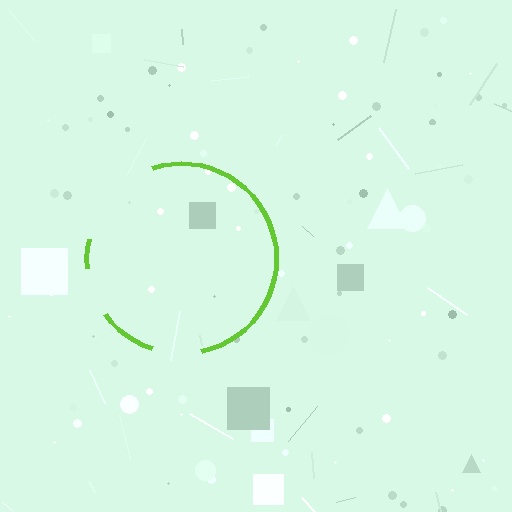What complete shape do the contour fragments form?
The contour fragments form a circle.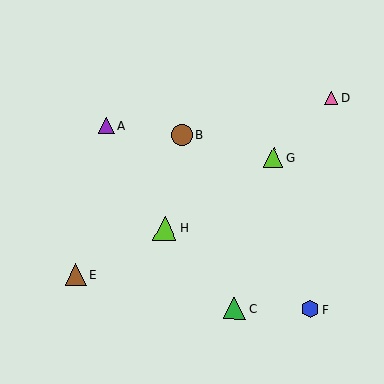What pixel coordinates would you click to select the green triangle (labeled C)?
Click at (234, 308) to select the green triangle C.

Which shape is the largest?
The lime triangle (labeled H) is the largest.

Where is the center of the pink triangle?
The center of the pink triangle is at (332, 98).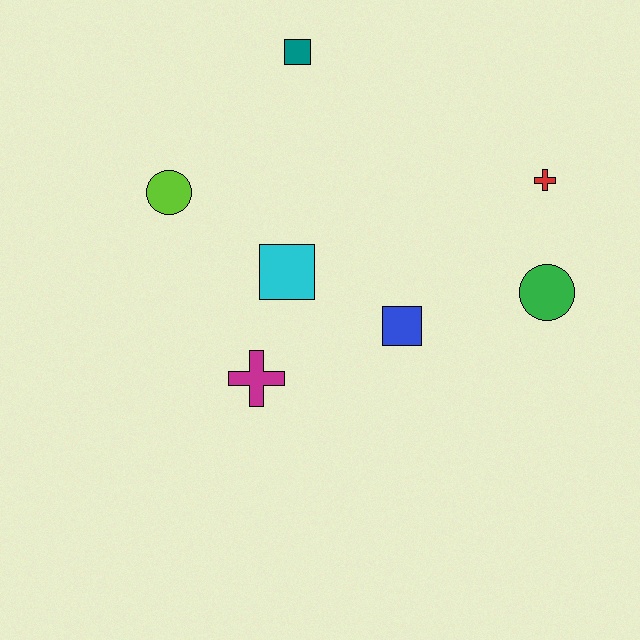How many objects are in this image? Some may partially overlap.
There are 7 objects.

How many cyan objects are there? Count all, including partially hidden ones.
There is 1 cyan object.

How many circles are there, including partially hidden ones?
There are 2 circles.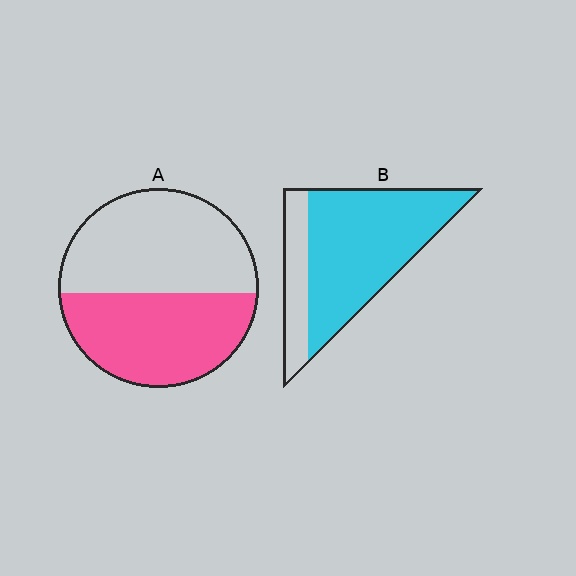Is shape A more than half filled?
Roughly half.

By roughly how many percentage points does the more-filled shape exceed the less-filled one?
By roughly 30 percentage points (B over A).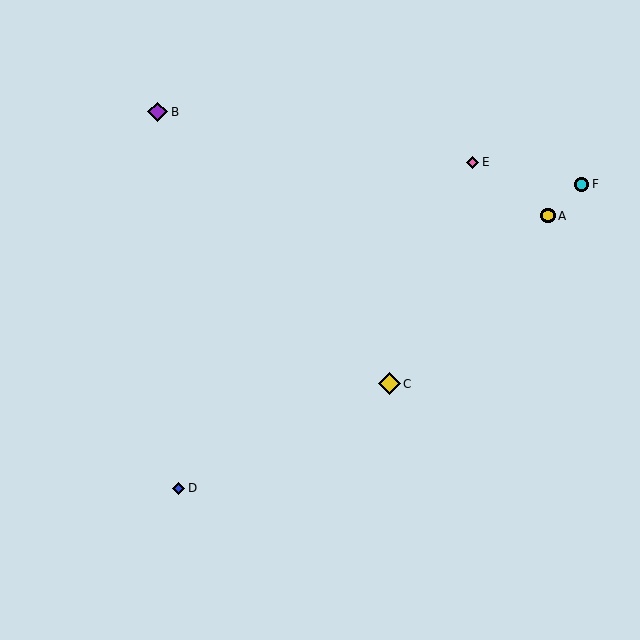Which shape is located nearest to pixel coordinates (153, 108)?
The purple diamond (labeled B) at (158, 112) is nearest to that location.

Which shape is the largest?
The yellow diamond (labeled C) is the largest.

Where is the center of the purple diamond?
The center of the purple diamond is at (158, 112).